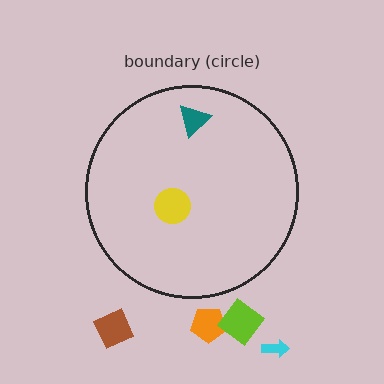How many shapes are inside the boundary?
2 inside, 4 outside.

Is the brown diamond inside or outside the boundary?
Outside.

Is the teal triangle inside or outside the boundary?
Inside.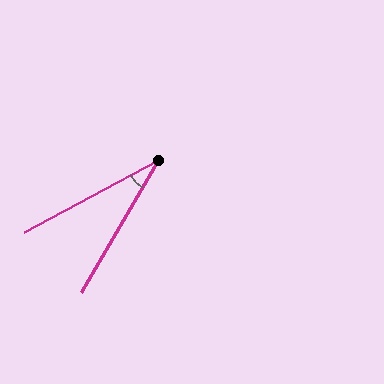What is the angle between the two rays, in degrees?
Approximately 32 degrees.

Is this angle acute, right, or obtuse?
It is acute.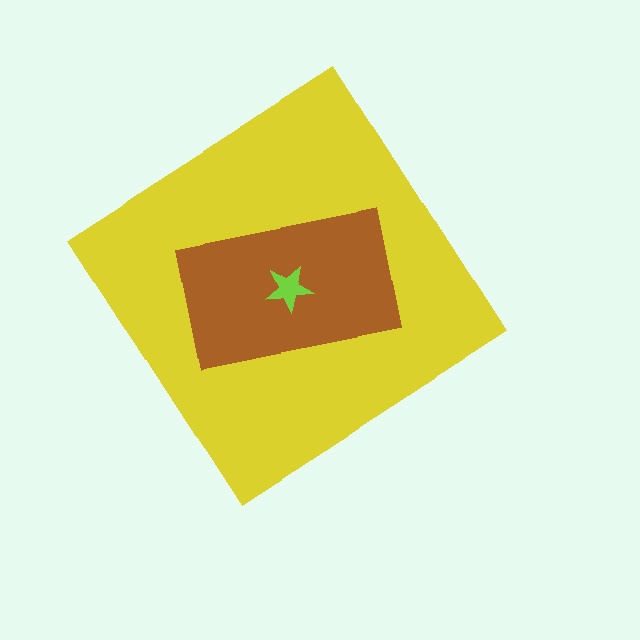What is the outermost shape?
The yellow diamond.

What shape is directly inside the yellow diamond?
The brown rectangle.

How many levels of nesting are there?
3.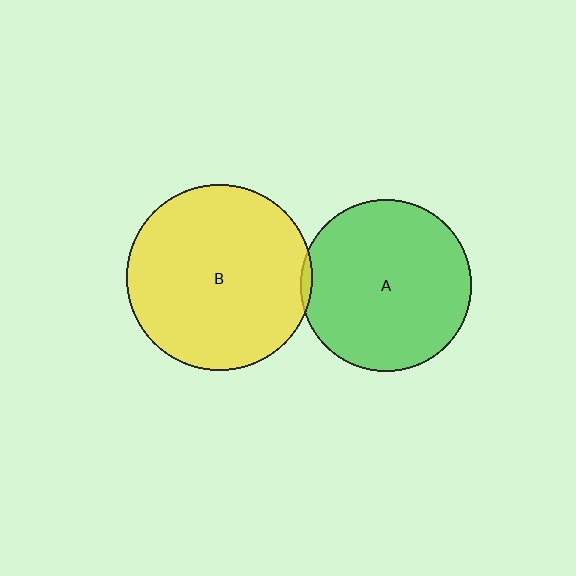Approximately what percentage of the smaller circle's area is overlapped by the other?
Approximately 5%.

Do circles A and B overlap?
Yes.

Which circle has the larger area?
Circle B (yellow).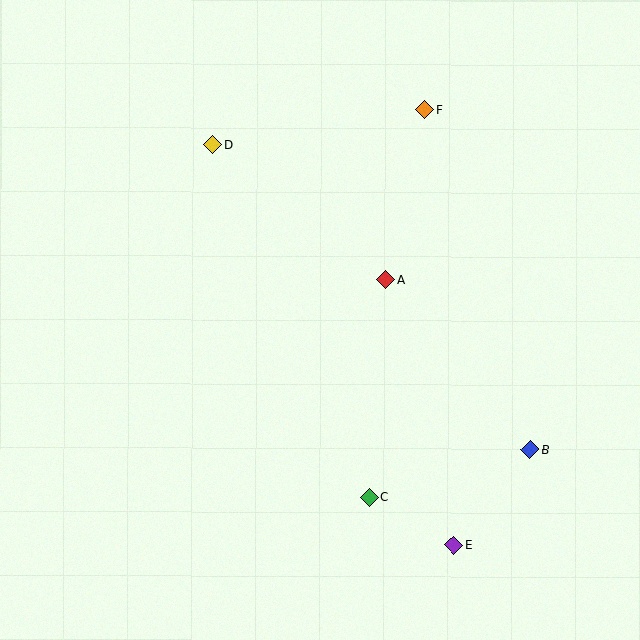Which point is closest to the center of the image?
Point A at (386, 280) is closest to the center.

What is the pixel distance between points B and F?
The distance between B and F is 356 pixels.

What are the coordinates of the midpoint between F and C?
The midpoint between F and C is at (397, 304).